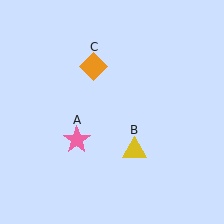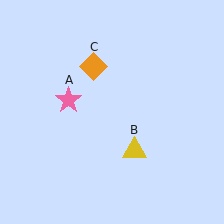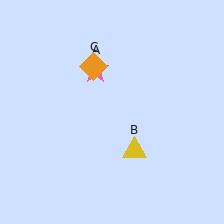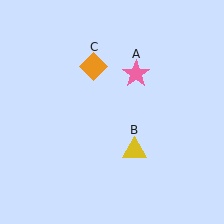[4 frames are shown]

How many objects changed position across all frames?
1 object changed position: pink star (object A).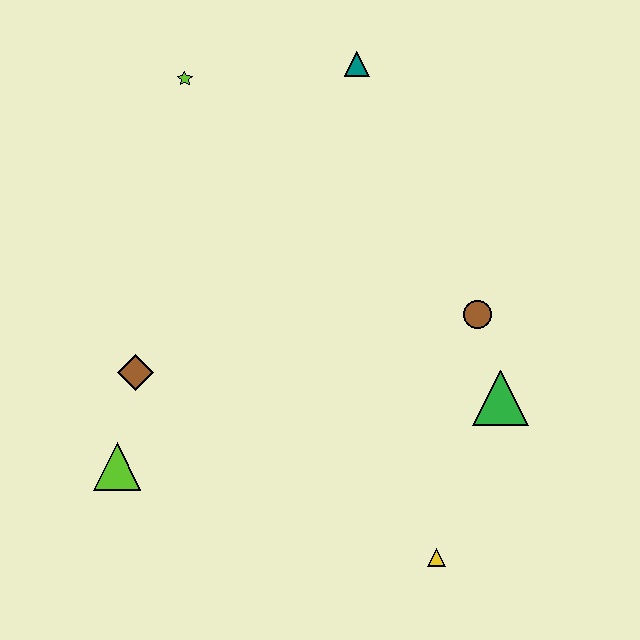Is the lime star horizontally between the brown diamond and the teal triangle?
Yes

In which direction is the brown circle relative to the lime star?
The brown circle is to the right of the lime star.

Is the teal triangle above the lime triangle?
Yes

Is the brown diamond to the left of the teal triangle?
Yes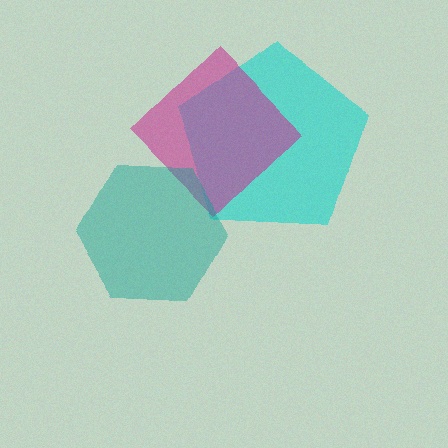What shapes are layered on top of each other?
The layered shapes are: a cyan pentagon, a magenta diamond, a teal hexagon.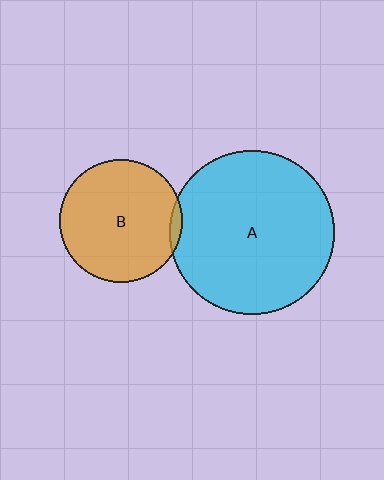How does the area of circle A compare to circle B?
Approximately 1.8 times.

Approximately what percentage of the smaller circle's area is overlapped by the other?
Approximately 5%.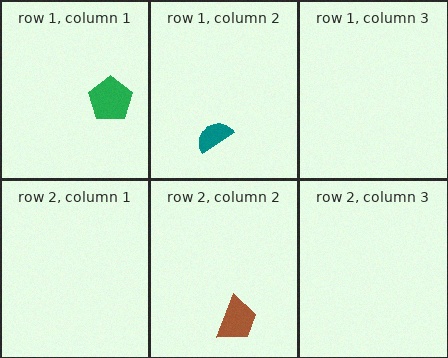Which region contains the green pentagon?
The row 1, column 1 region.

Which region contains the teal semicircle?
The row 1, column 2 region.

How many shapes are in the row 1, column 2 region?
1.